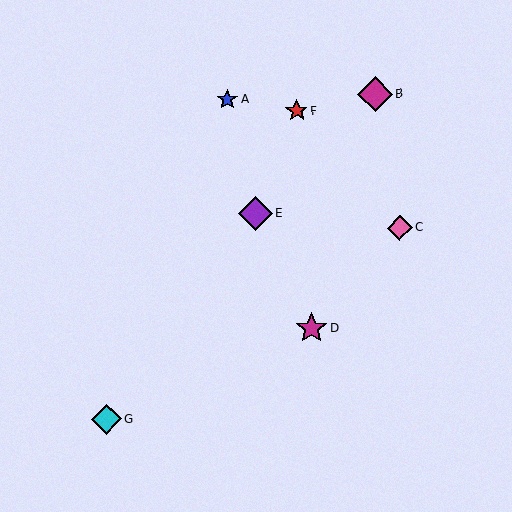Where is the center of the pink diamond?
The center of the pink diamond is at (400, 228).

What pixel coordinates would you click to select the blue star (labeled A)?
Click at (228, 100) to select the blue star A.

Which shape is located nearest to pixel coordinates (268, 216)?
The purple diamond (labeled E) at (255, 213) is nearest to that location.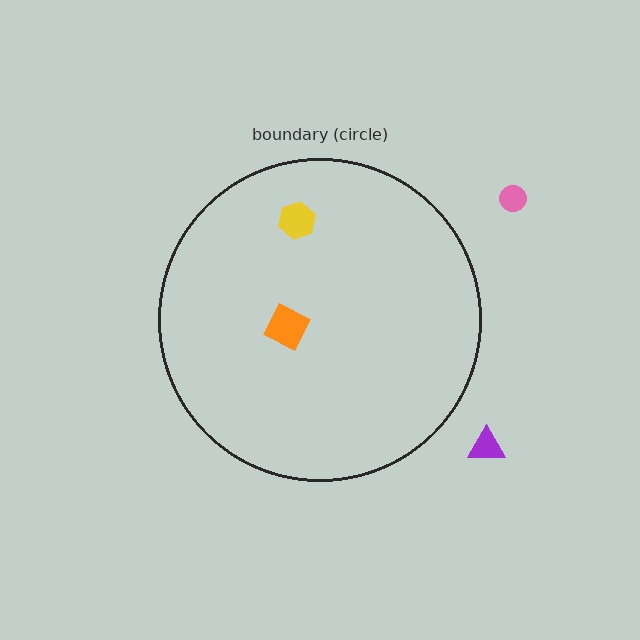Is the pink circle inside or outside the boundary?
Outside.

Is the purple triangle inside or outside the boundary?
Outside.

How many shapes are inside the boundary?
2 inside, 2 outside.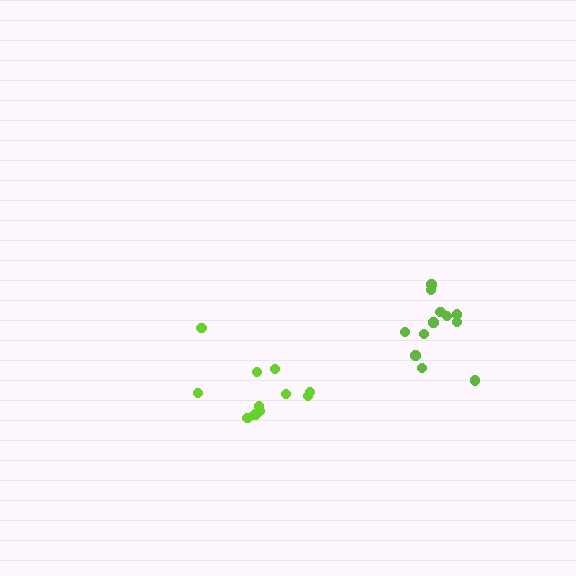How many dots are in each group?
Group 1: 11 dots, Group 2: 12 dots (23 total).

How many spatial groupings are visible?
There are 2 spatial groupings.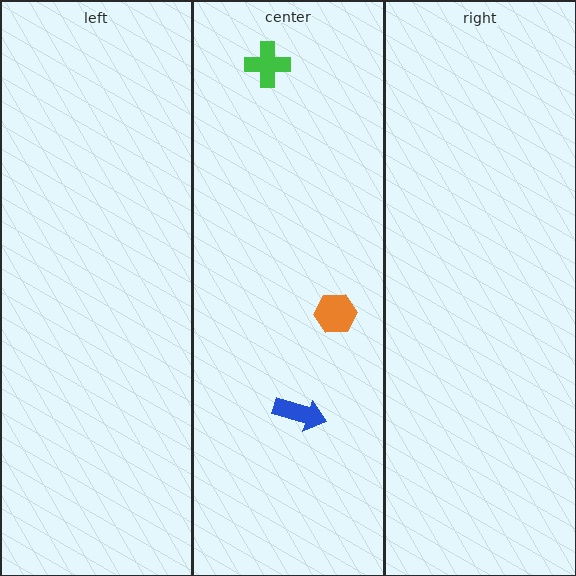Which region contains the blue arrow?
The center region.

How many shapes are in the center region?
3.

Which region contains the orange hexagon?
The center region.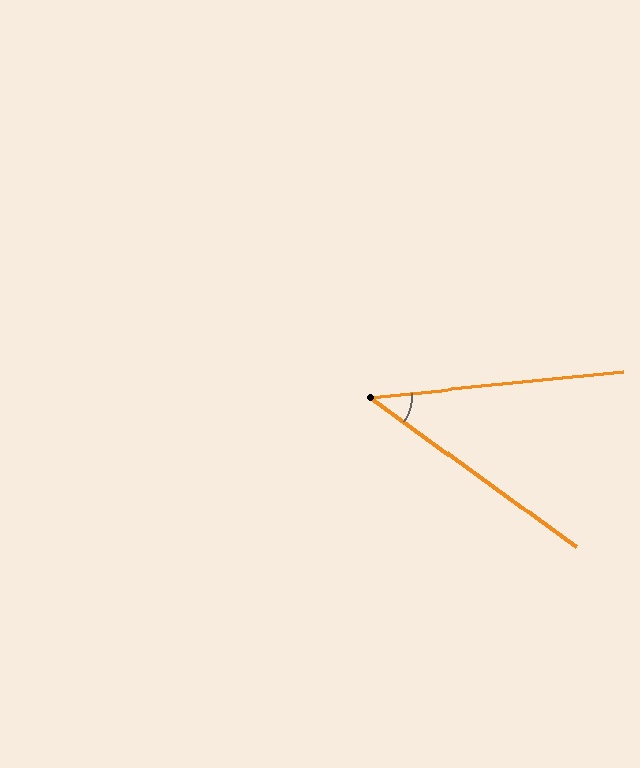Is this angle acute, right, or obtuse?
It is acute.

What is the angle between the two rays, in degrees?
Approximately 42 degrees.